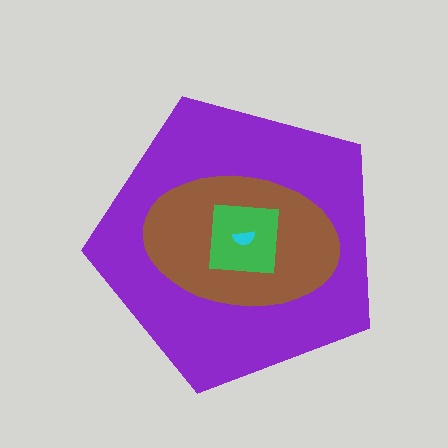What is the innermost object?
The cyan semicircle.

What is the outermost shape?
The purple pentagon.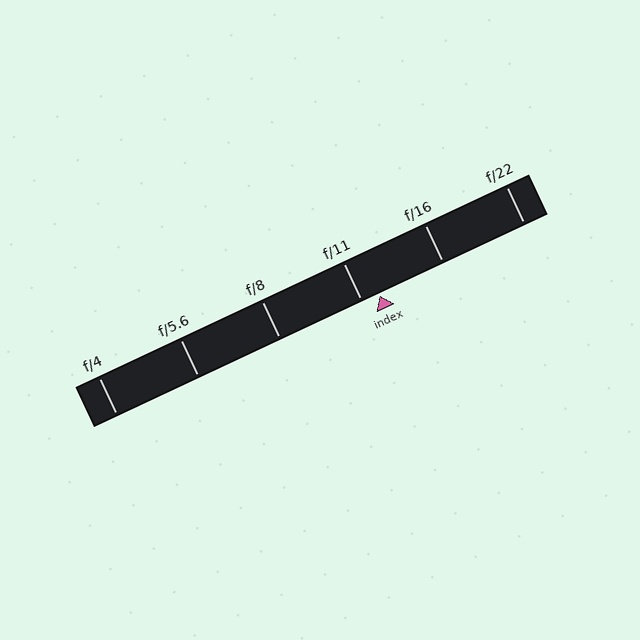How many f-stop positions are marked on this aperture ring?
There are 6 f-stop positions marked.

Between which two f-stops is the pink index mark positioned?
The index mark is between f/11 and f/16.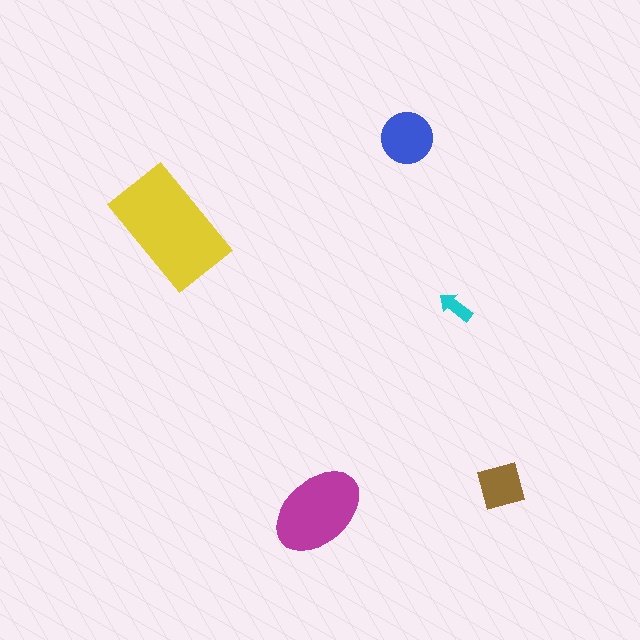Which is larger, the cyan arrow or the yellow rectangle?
The yellow rectangle.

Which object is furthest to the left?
The yellow rectangle is leftmost.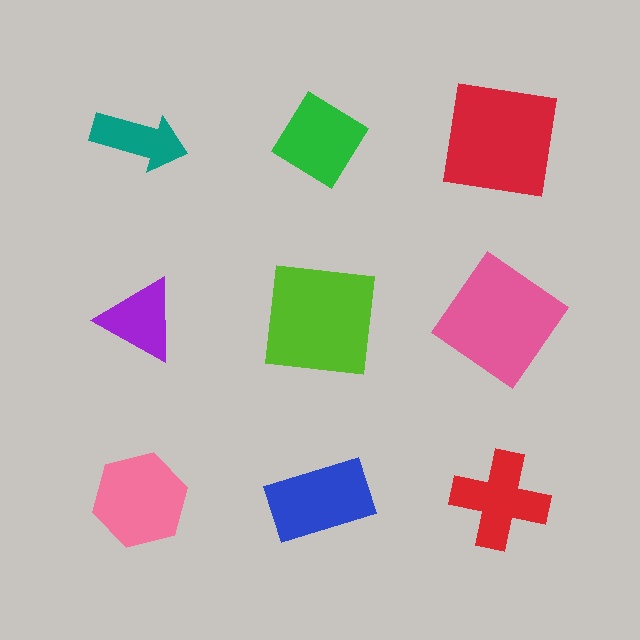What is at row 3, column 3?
A red cross.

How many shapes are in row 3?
3 shapes.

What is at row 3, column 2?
A blue rectangle.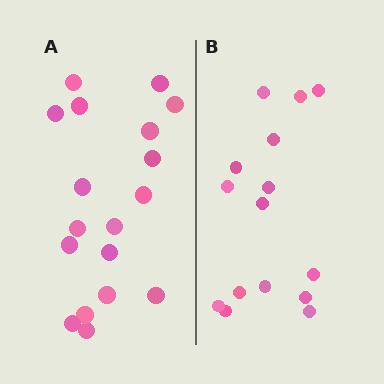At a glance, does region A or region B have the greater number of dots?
Region A (the left region) has more dots.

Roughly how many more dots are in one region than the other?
Region A has just a few more — roughly 2 or 3 more dots than region B.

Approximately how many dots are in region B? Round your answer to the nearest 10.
About 20 dots. (The exact count is 15, which rounds to 20.)